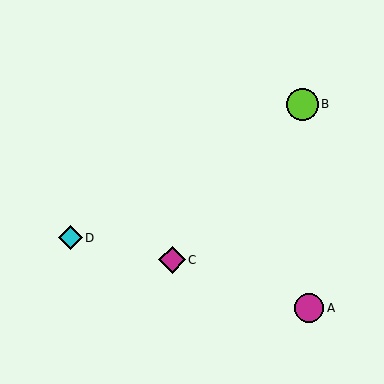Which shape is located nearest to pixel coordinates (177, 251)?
The magenta diamond (labeled C) at (172, 260) is nearest to that location.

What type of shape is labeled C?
Shape C is a magenta diamond.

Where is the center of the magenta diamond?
The center of the magenta diamond is at (172, 260).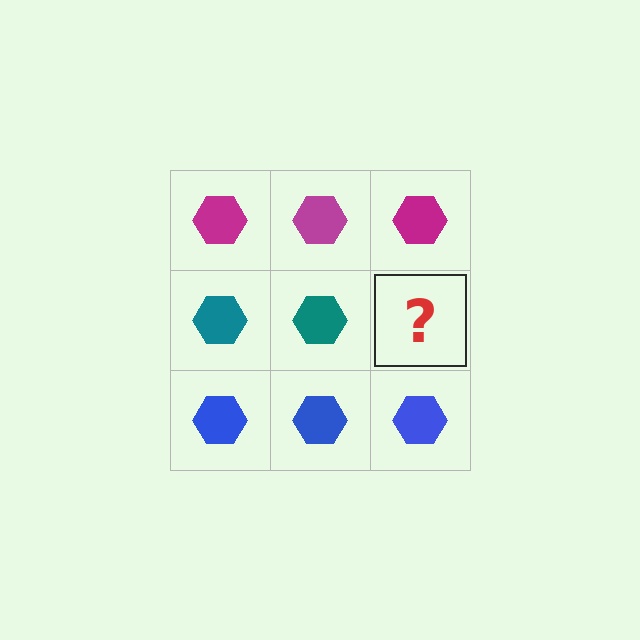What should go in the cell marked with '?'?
The missing cell should contain a teal hexagon.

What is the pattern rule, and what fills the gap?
The rule is that each row has a consistent color. The gap should be filled with a teal hexagon.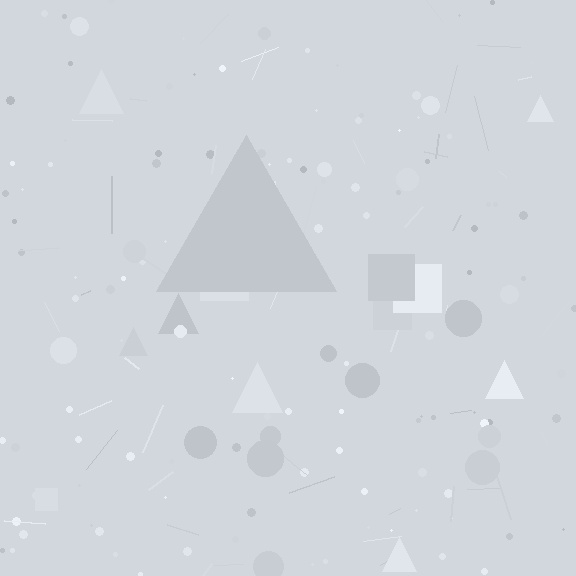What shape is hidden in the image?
A triangle is hidden in the image.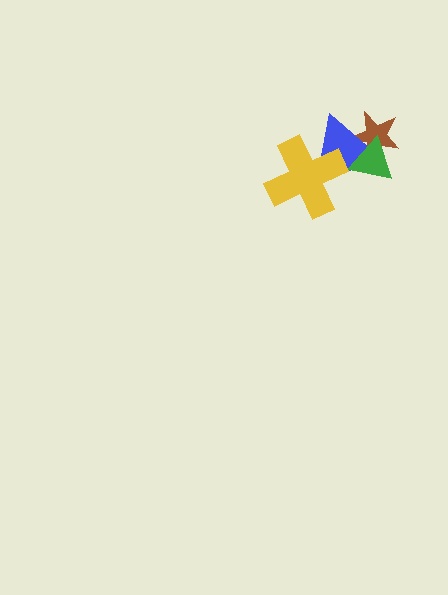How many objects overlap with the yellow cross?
1 object overlaps with the yellow cross.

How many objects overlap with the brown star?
2 objects overlap with the brown star.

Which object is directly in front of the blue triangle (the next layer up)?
The green triangle is directly in front of the blue triangle.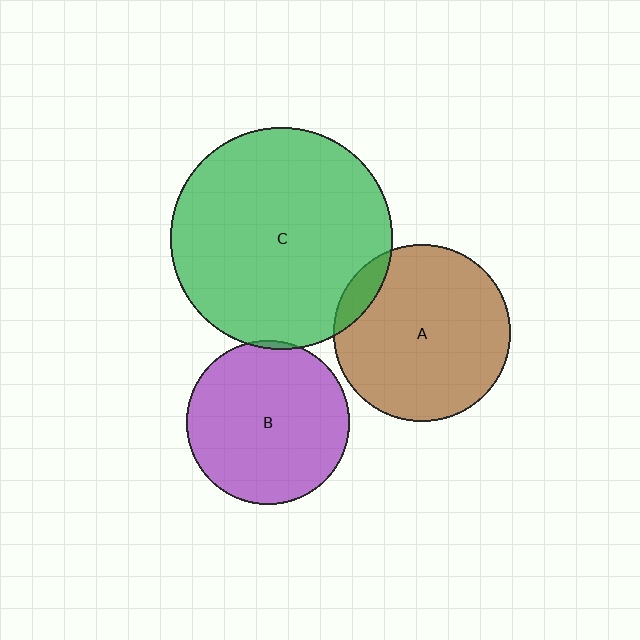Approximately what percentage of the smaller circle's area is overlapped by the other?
Approximately 10%.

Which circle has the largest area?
Circle C (green).